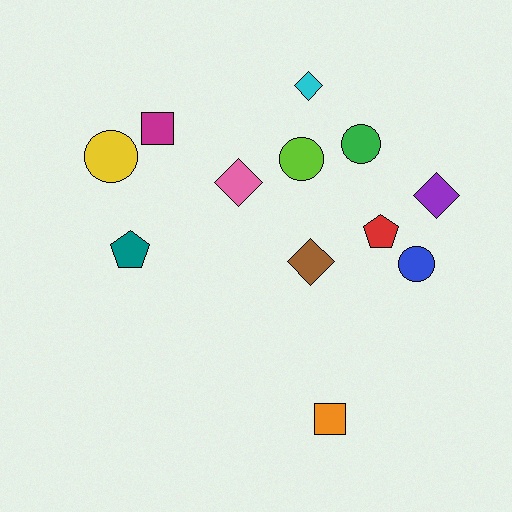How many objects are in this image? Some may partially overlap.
There are 12 objects.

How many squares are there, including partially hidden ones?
There are 2 squares.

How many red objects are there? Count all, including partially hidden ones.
There is 1 red object.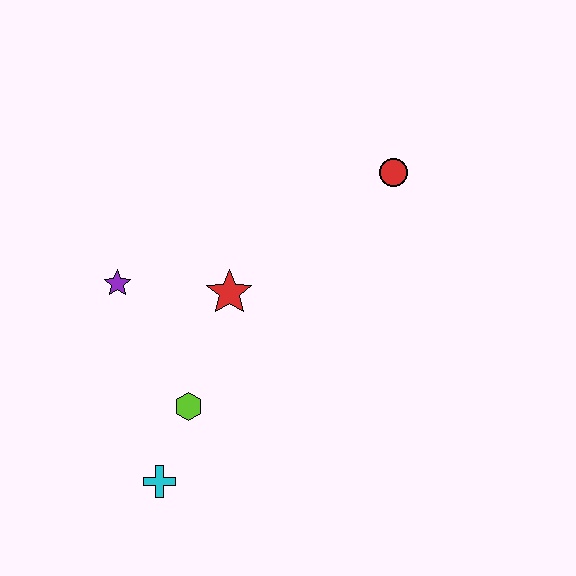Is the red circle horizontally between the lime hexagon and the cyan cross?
No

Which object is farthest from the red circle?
The cyan cross is farthest from the red circle.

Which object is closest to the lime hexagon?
The cyan cross is closest to the lime hexagon.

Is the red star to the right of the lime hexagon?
Yes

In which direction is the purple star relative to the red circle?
The purple star is to the left of the red circle.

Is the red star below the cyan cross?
No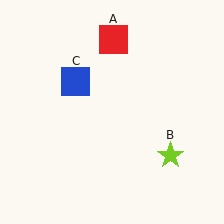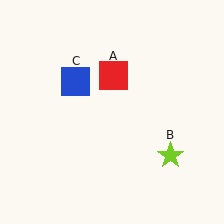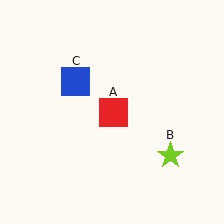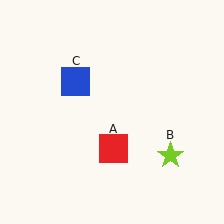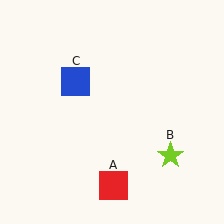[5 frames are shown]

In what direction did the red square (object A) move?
The red square (object A) moved down.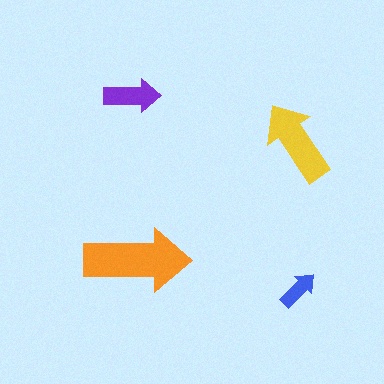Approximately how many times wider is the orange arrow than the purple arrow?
About 2 times wider.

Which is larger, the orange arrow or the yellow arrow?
The orange one.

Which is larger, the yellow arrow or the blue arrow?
The yellow one.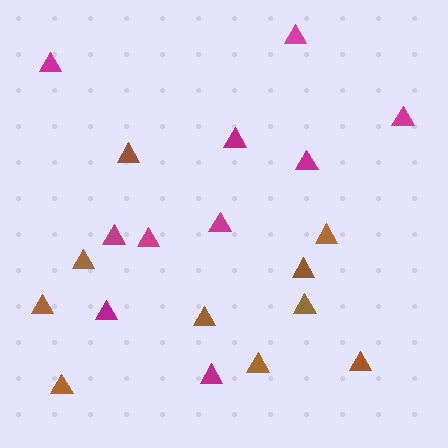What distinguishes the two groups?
There are 2 groups: one group of brown triangles (10) and one group of magenta triangles (10).